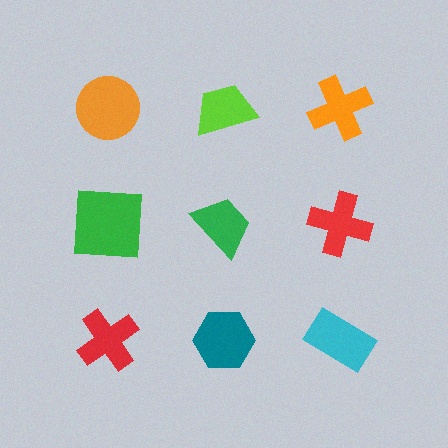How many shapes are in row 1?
3 shapes.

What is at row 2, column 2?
A green trapezoid.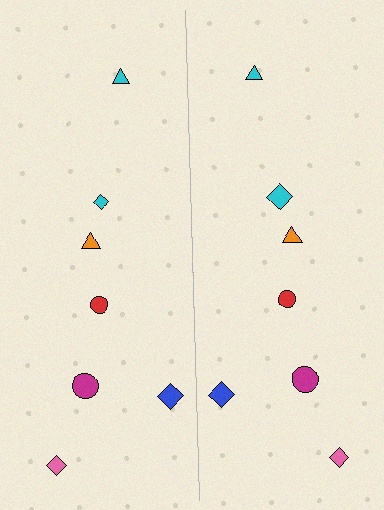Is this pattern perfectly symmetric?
No, the pattern is not perfectly symmetric. The cyan diamond on the right side has a different size than its mirror counterpart.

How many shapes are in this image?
There are 14 shapes in this image.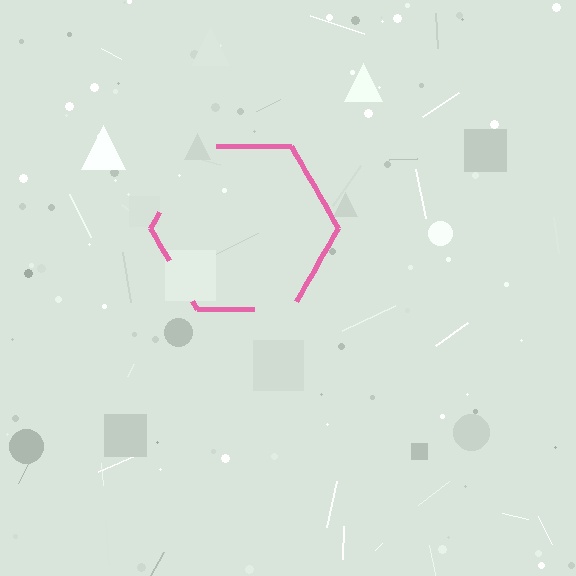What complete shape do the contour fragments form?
The contour fragments form a hexagon.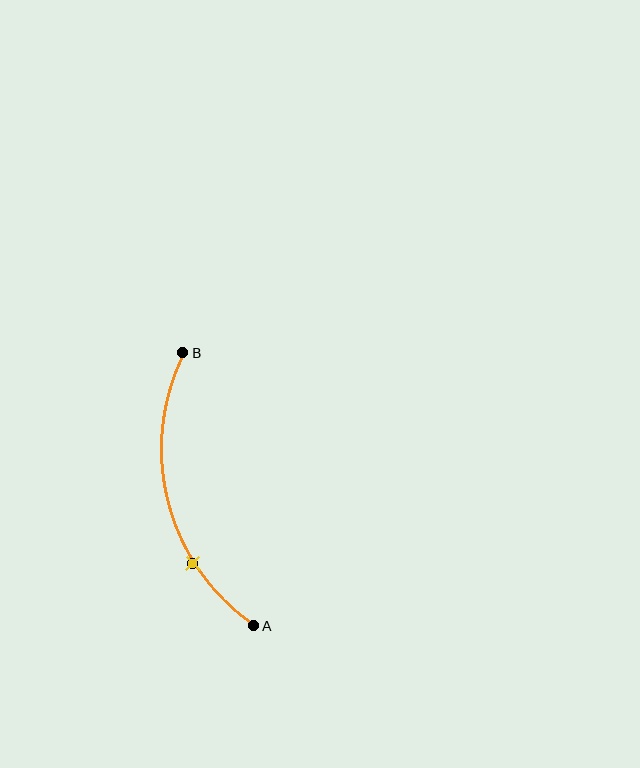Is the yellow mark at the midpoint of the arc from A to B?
No. The yellow mark lies on the arc but is closer to endpoint A. The arc midpoint would be at the point on the curve equidistant along the arc from both A and B.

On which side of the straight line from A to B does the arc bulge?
The arc bulges to the left of the straight line connecting A and B.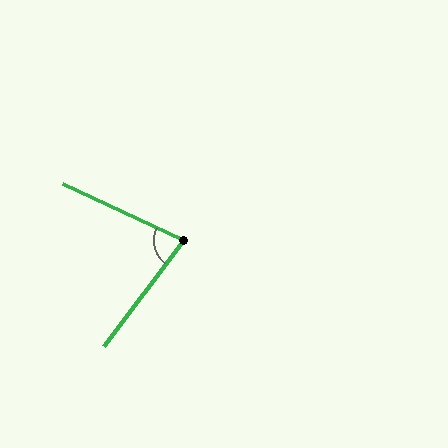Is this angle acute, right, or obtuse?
It is acute.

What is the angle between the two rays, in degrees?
Approximately 78 degrees.